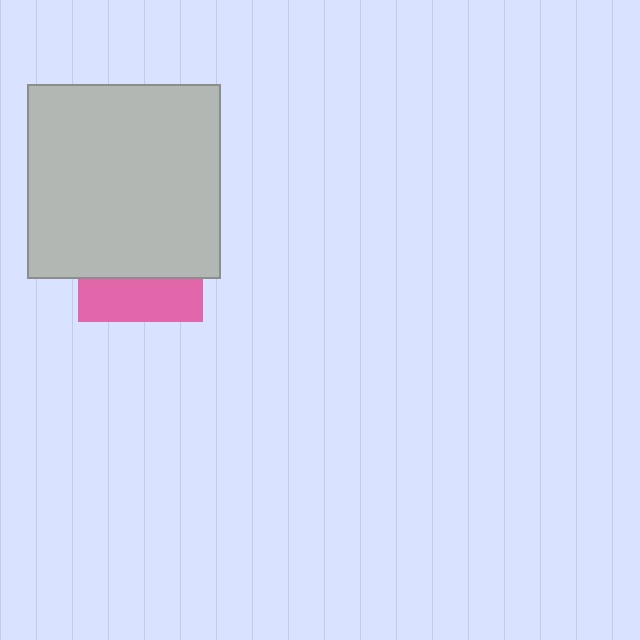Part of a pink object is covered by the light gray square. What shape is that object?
It is a square.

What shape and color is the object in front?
The object in front is a light gray square.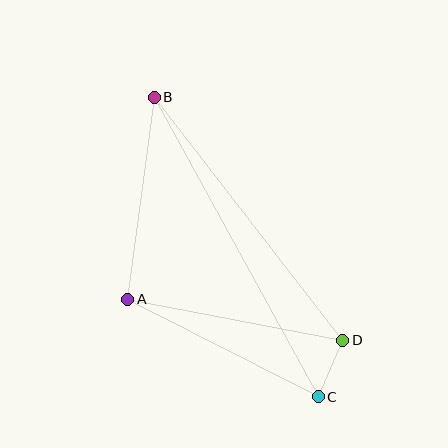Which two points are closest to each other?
Points C and D are closest to each other.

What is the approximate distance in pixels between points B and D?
The distance between B and D is approximately 307 pixels.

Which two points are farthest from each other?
Points B and C are farthest from each other.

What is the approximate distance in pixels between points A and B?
The distance between A and B is approximately 204 pixels.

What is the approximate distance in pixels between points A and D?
The distance between A and D is approximately 218 pixels.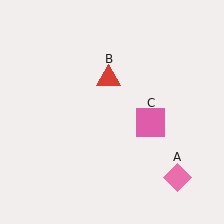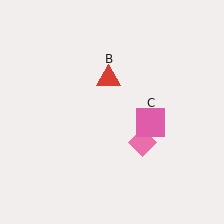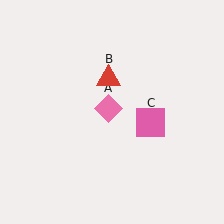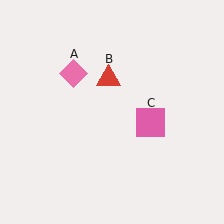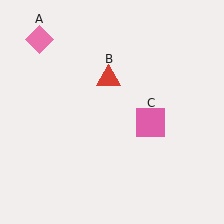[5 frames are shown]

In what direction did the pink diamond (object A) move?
The pink diamond (object A) moved up and to the left.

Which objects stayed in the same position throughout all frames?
Red triangle (object B) and pink square (object C) remained stationary.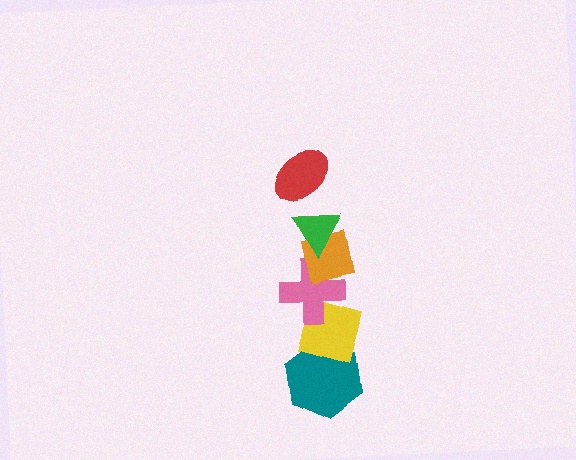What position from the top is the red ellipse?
The red ellipse is 1st from the top.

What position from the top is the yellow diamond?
The yellow diamond is 5th from the top.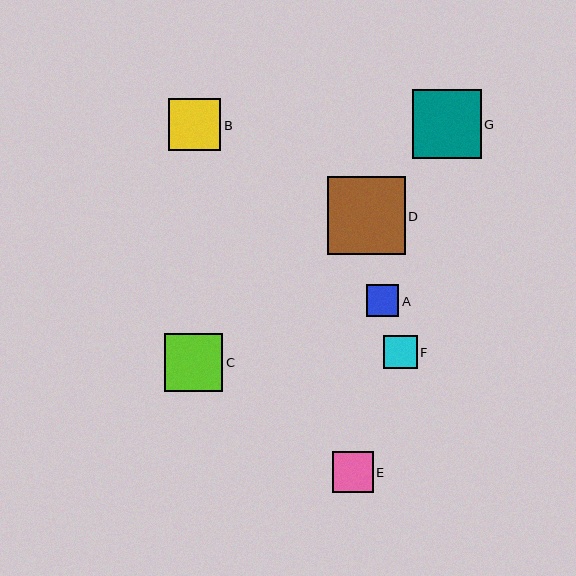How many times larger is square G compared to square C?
Square G is approximately 1.2 times the size of square C.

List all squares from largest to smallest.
From largest to smallest: D, G, C, B, E, F, A.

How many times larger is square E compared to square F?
Square E is approximately 1.2 times the size of square F.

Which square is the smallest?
Square A is the smallest with a size of approximately 32 pixels.